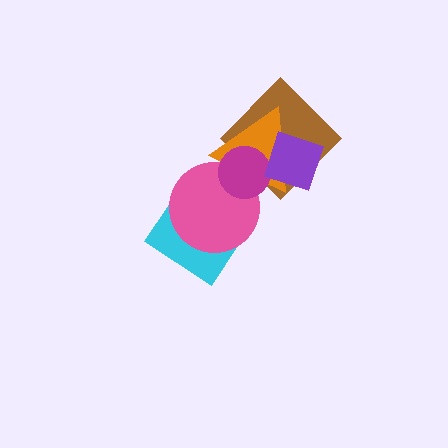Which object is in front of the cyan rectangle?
The pink circle is in front of the cyan rectangle.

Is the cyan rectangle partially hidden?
Yes, it is partially covered by another shape.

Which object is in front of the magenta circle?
The purple diamond is in front of the magenta circle.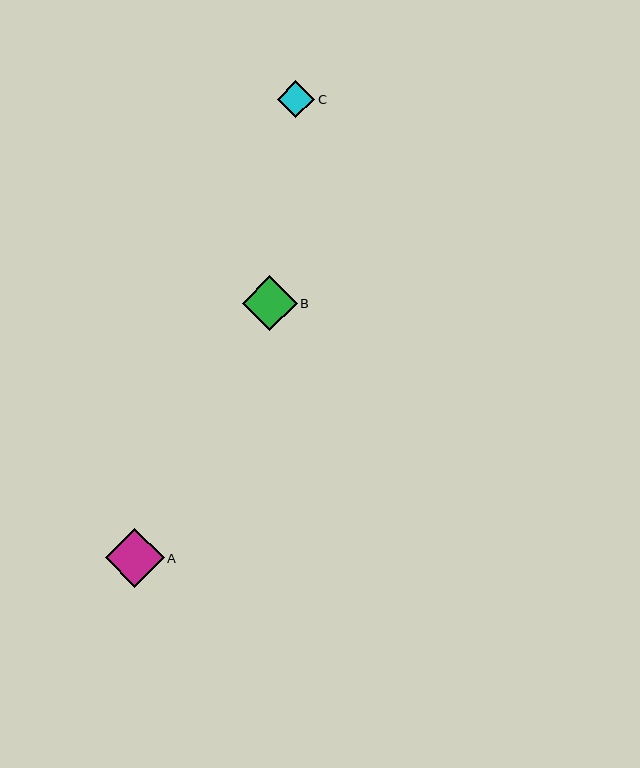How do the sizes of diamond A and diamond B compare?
Diamond A and diamond B are approximately the same size.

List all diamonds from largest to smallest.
From largest to smallest: A, B, C.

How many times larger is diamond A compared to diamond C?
Diamond A is approximately 1.6 times the size of diamond C.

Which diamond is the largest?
Diamond A is the largest with a size of approximately 59 pixels.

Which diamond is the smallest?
Diamond C is the smallest with a size of approximately 37 pixels.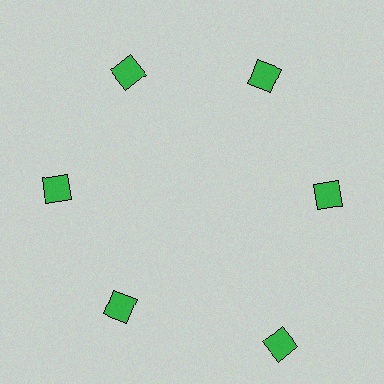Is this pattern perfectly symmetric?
No. The 6 green squares are arranged in a ring, but one element near the 5 o'clock position is pushed outward from the center, breaking the 6-fold rotational symmetry.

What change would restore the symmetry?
The symmetry would be restored by moving it inward, back onto the ring so that all 6 squares sit at equal angles and equal distance from the center.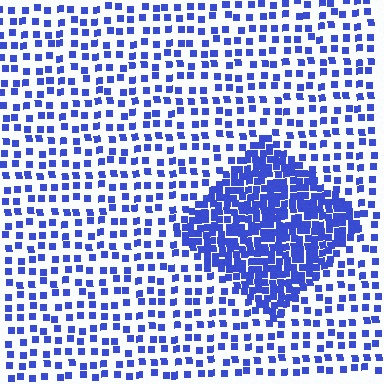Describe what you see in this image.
The image contains small blue elements arranged at two different densities. A diamond-shaped region is visible where the elements are more densely packed than the surrounding area.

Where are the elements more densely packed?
The elements are more densely packed inside the diamond boundary.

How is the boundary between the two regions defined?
The boundary is defined by a change in element density (approximately 2.7x ratio). All elements are the same color, size, and shape.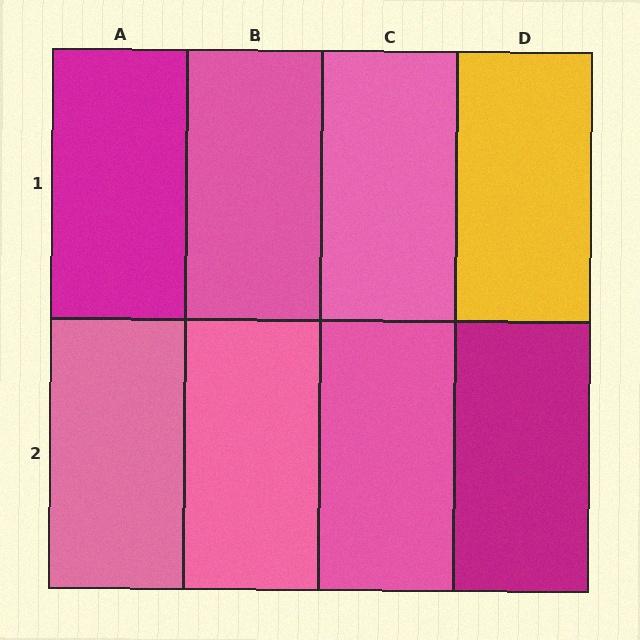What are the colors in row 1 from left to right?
Magenta, pink, pink, yellow.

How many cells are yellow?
1 cell is yellow.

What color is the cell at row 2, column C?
Pink.